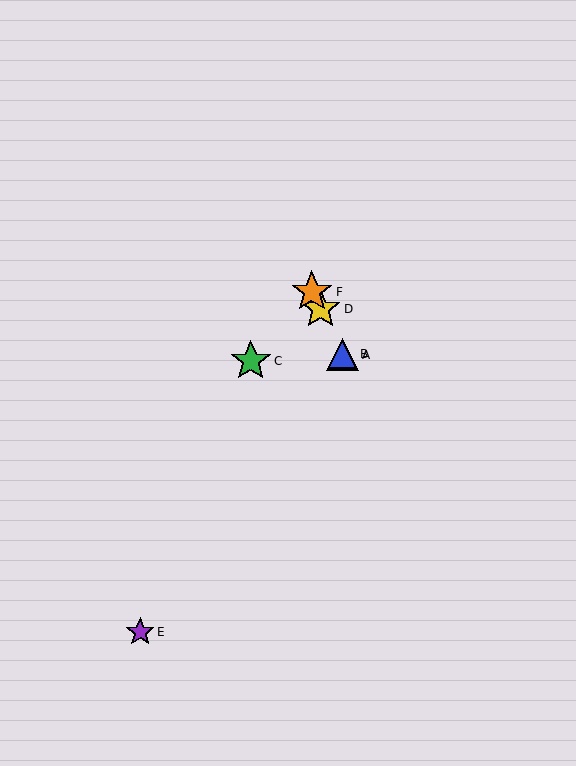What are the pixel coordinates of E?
Object E is at (140, 632).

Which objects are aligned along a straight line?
Objects A, B, D, F are aligned along a straight line.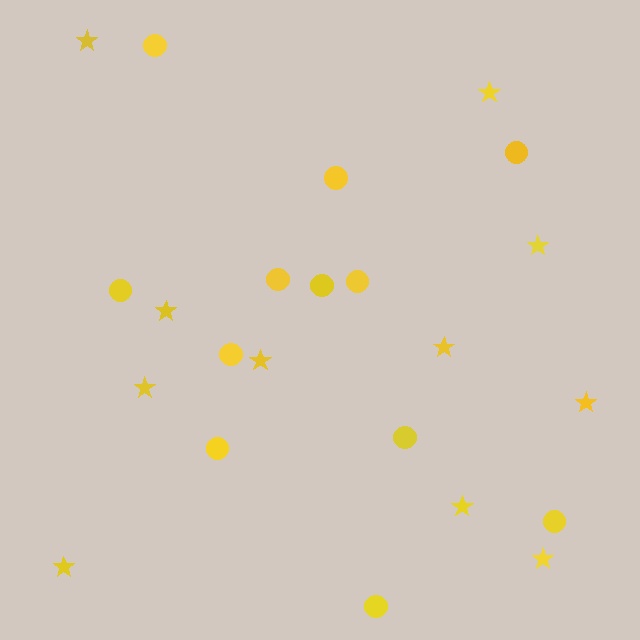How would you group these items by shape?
There are 2 groups: one group of circles (12) and one group of stars (11).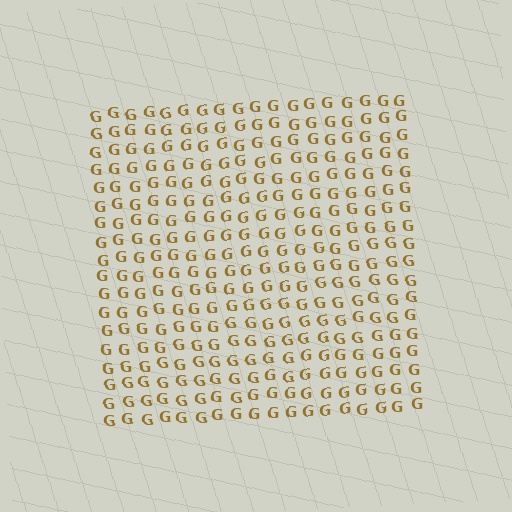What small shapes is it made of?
It is made of small letter G's.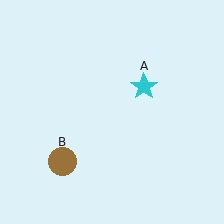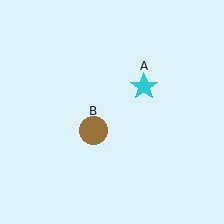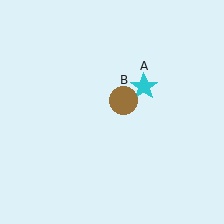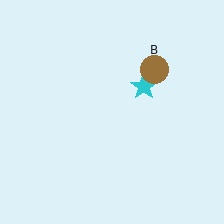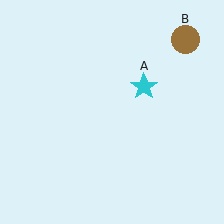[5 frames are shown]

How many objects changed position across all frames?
1 object changed position: brown circle (object B).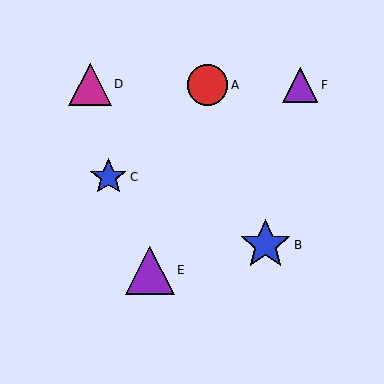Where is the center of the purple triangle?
The center of the purple triangle is at (300, 85).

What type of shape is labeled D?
Shape D is a magenta triangle.